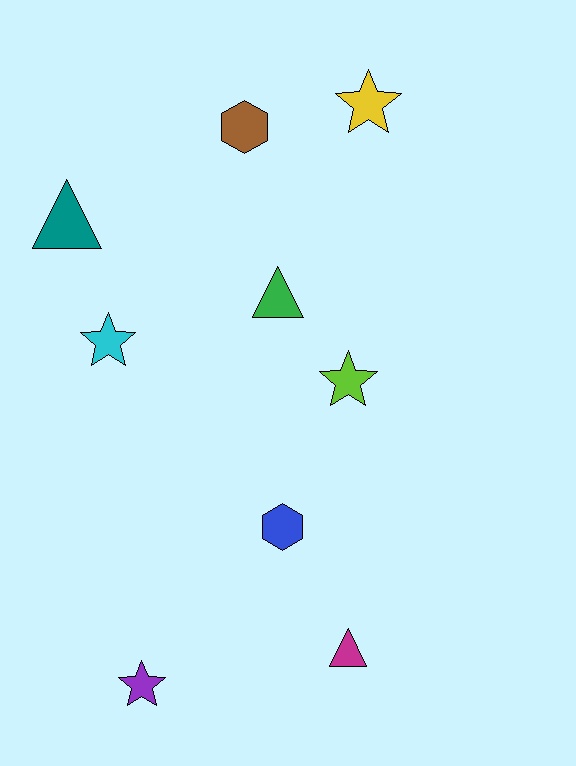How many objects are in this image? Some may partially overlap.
There are 9 objects.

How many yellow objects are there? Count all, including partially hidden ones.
There is 1 yellow object.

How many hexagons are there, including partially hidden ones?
There are 2 hexagons.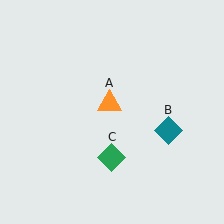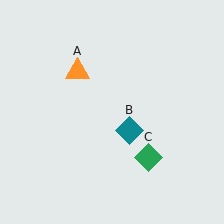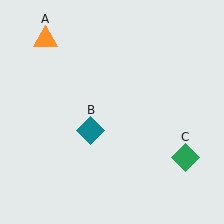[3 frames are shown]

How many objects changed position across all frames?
3 objects changed position: orange triangle (object A), teal diamond (object B), green diamond (object C).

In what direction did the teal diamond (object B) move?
The teal diamond (object B) moved left.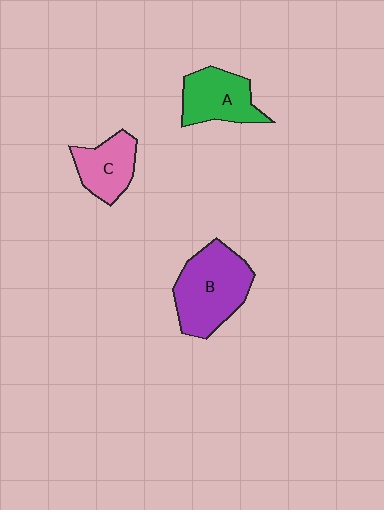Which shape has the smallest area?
Shape C (pink).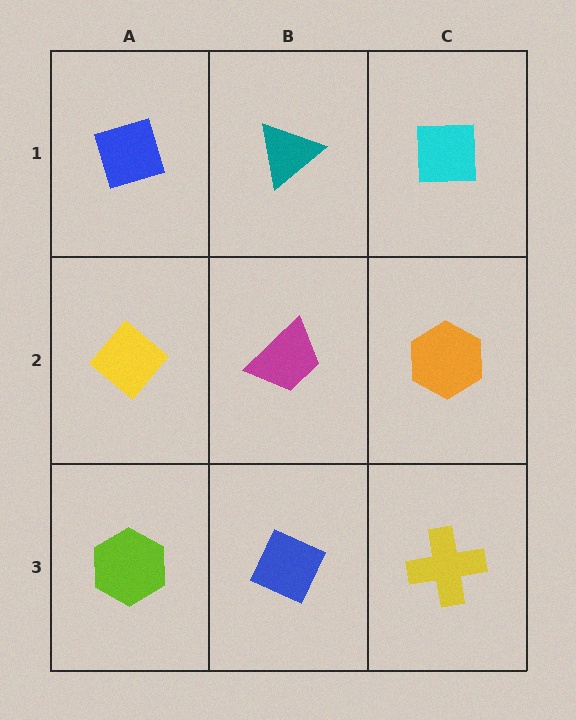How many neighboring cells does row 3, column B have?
3.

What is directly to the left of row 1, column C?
A teal triangle.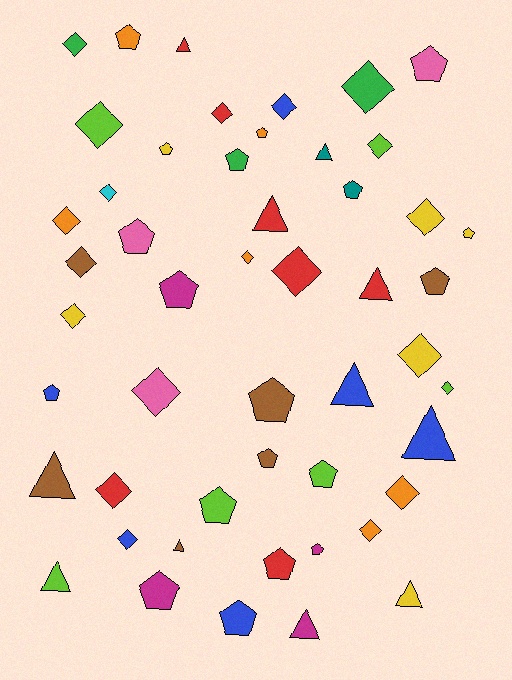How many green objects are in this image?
There are 3 green objects.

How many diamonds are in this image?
There are 20 diamonds.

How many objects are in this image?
There are 50 objects.